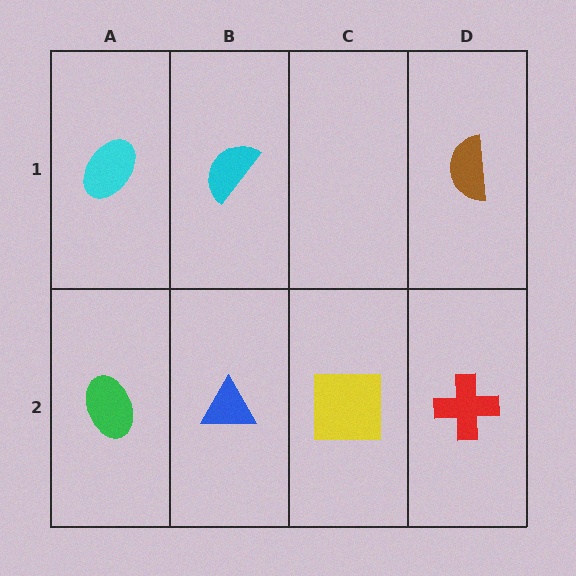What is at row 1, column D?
A brown semicircle.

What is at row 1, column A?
A cyan ellipse.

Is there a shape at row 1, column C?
No, that cell is empty.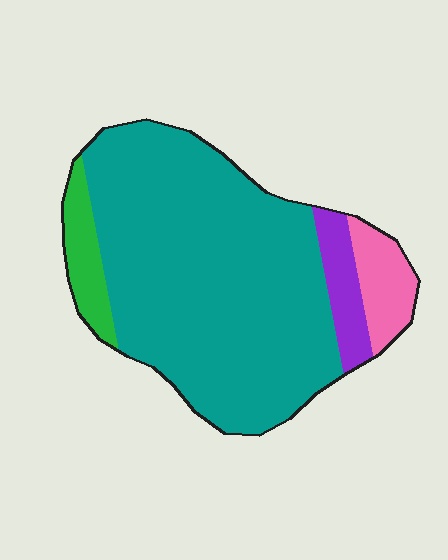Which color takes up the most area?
Teal, at roughly 75%.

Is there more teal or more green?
Teal.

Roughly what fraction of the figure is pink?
Pink covers 8% of the figure.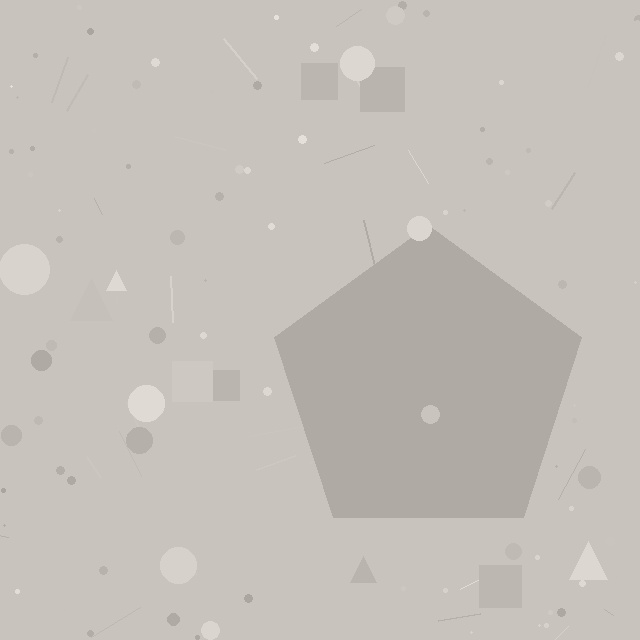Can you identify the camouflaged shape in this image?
The camouflaged shape is a pentagon.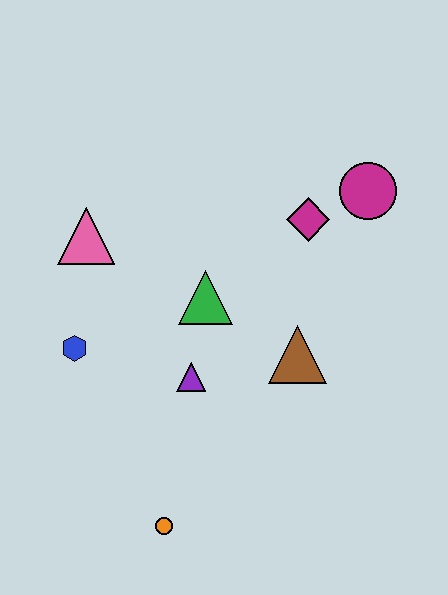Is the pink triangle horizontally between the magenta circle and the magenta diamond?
No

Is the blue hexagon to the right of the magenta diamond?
No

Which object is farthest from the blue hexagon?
The magenta circle is farthest from the blue hexagon.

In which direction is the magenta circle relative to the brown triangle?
The magenta circle is above the brown triangle.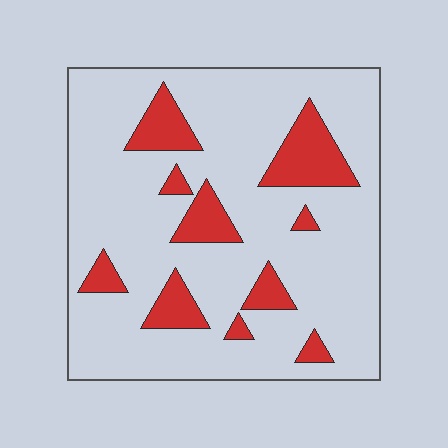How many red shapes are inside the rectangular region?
10.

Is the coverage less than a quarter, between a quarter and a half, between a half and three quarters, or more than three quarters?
Less than a quarter.